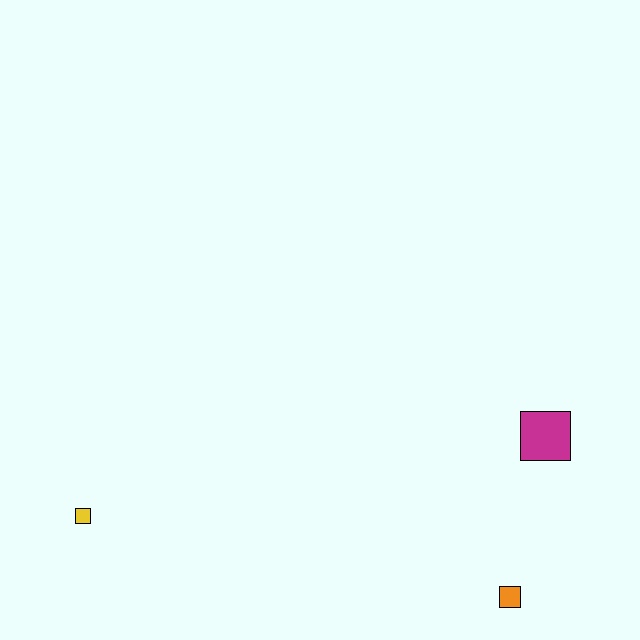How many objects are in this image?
There are 3 objects.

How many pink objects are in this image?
There are no pink objects.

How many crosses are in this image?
There are no crosses.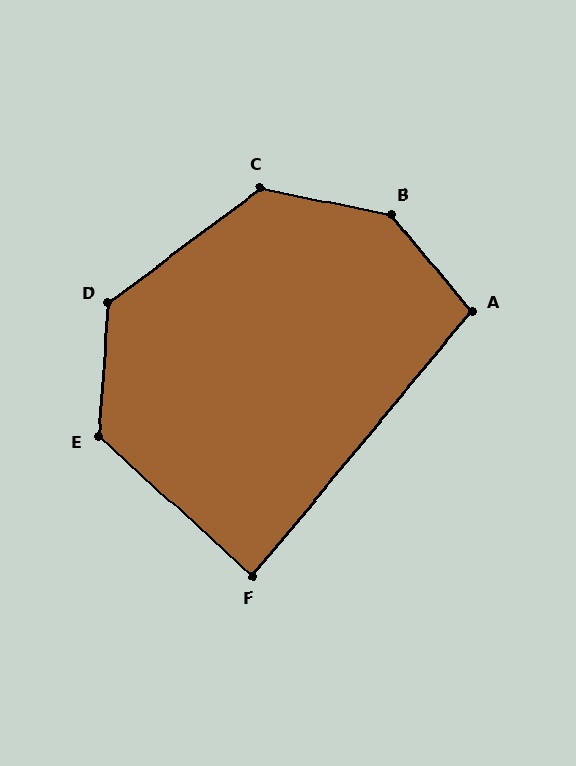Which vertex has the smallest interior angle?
F, at approximately 87 degrees.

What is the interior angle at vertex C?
Approximately 131 degrees (obtuse).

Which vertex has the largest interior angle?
B, at approximately 142 degrees.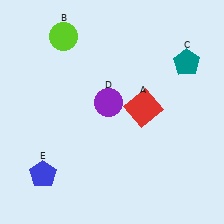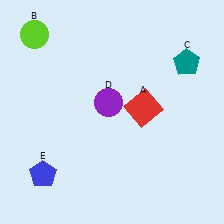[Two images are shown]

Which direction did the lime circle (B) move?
The lime circle (B) moved left.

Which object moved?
The lime circle (B) moved left.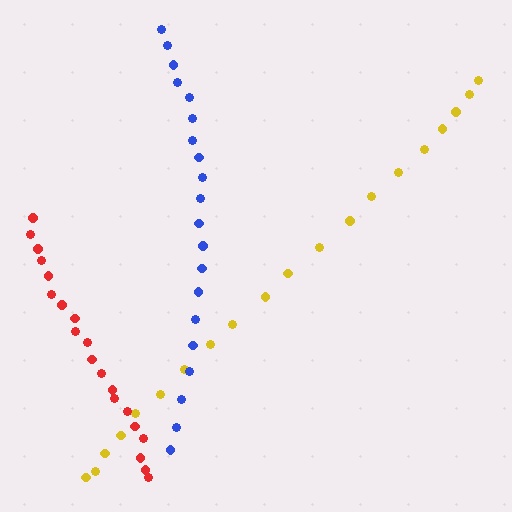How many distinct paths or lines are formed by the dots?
There are 3 distinct paths.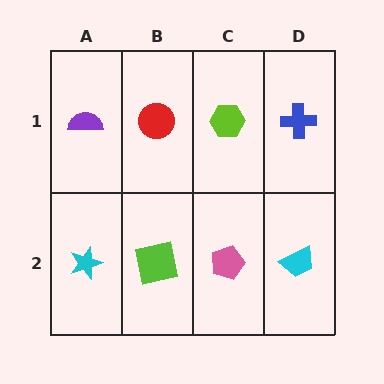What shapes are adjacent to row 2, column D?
A blue cross (row 1, column D), a pink pentagon (row 2, column C).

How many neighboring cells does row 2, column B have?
3.